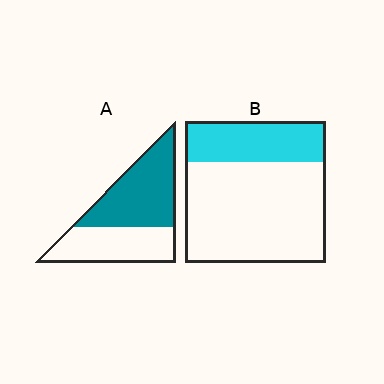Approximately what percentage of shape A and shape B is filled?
A is approximately 55% and B is approximately 30%.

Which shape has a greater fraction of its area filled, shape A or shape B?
Shape A.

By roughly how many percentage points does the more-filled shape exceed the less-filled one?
By roughly 25 percentage points (A over B).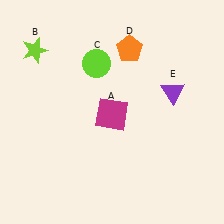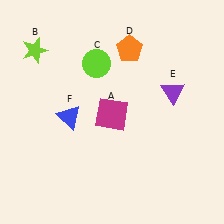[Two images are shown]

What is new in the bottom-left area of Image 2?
A blue triangle (F) was added in the bottom-left area of Image 2.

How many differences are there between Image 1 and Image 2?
There is 1 difference between the two images.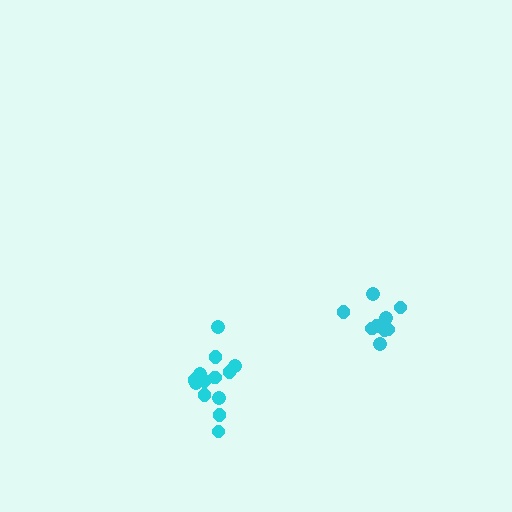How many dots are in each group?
Group 1: 9 dots, Group 2: 13 dots (22 total).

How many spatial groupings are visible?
There are 2 spatial groupings.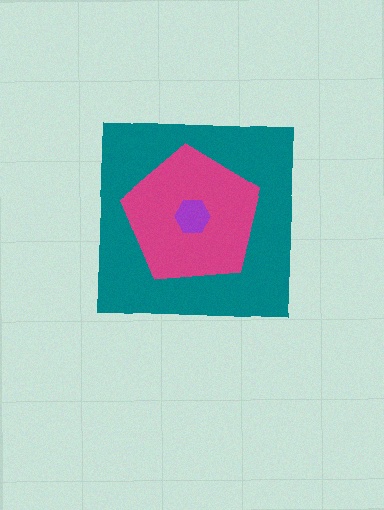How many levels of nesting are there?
3.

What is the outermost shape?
The teal square.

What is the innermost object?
The purple hexagon.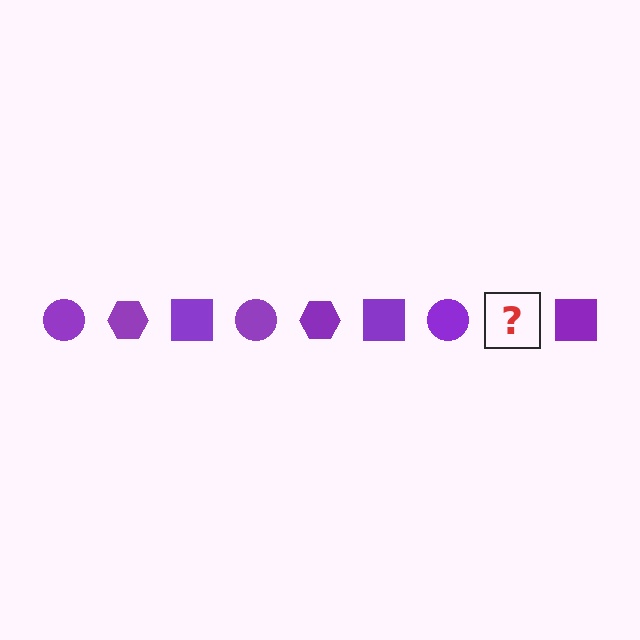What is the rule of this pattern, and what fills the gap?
The rule is that the pattern cycles through circle, hexagon, square shapes in purple. The gap should be filled with a purple hexagon.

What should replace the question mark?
The question mark should be replaced with a purple hexagon.